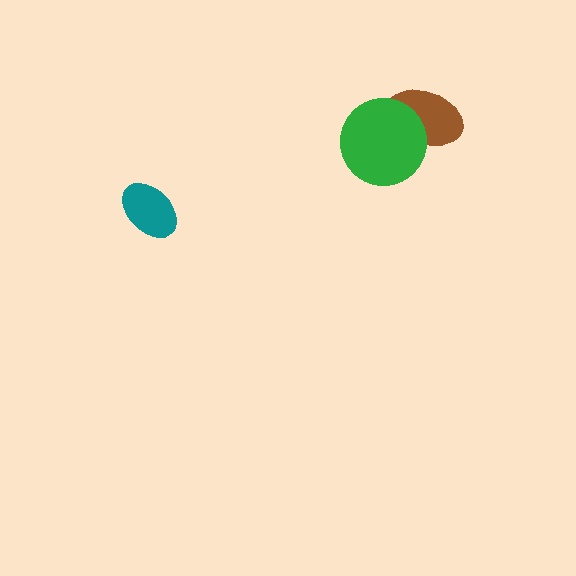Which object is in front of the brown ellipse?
The green circle is in front of the brown ellipse.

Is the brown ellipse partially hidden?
Yes, it is partially covered by another shape.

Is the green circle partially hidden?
No, no other shape covers it.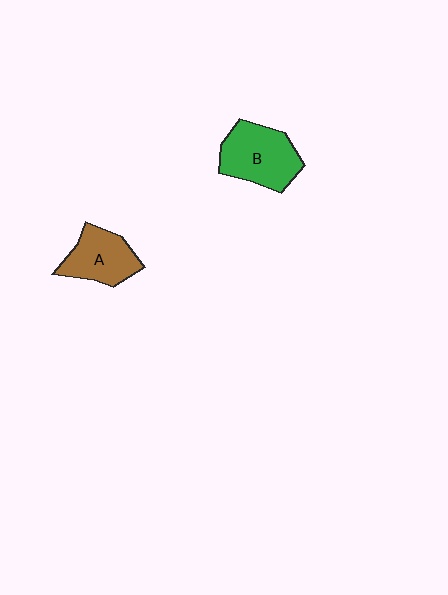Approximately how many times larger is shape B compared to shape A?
Approximately 1.3 times.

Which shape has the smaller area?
Shape A (brown).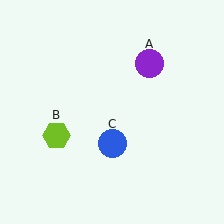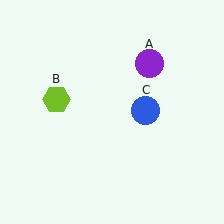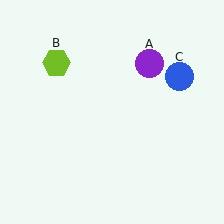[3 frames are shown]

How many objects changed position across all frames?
2 objects changed position: lime hexagon (object B), blue circle (object C).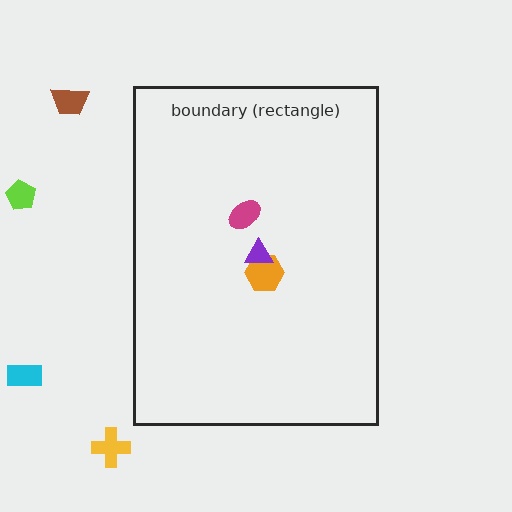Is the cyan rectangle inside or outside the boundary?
Outside.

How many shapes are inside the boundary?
3 inside, 4 outside.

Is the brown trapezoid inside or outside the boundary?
Outside.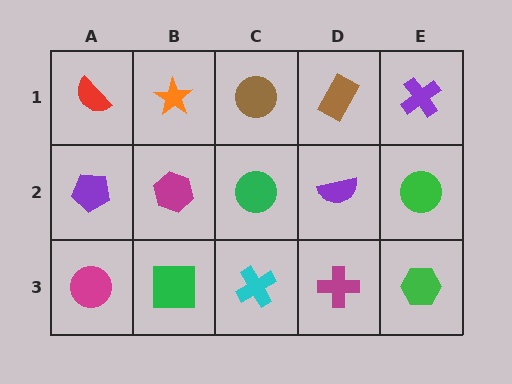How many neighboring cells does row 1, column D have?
3.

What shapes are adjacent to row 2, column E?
A purple cross (row 1, column E), a green hexagon (row 3, column E), a purple semicircle (row 2, column D).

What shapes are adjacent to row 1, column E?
A green circle (row 2, column E), a brown rectangle (row 1, column D).